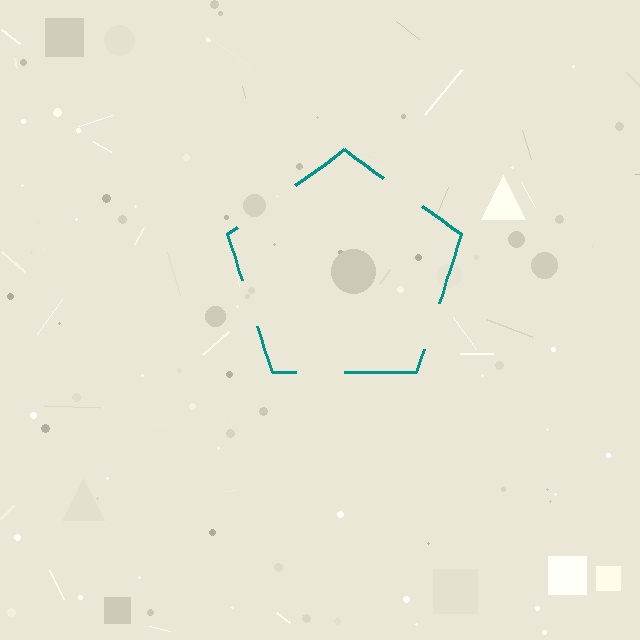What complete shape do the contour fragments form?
The contour fragments form a pentagon.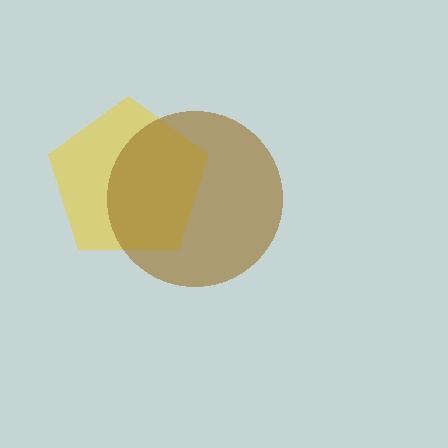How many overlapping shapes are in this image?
There are 2 overlapping shapes in the image.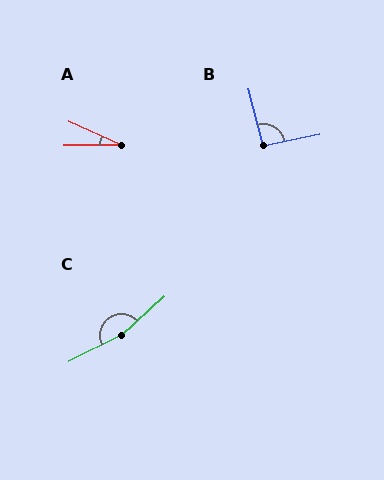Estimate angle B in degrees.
Approximately 93 degrees.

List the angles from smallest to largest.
A (24°), B (93°), C (164°).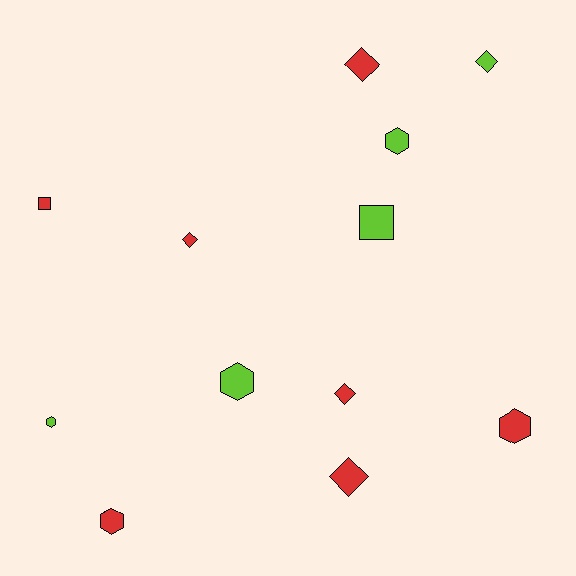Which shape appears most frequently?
Diamond, with 5 objects.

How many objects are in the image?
There are 12 objects.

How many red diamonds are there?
There are 4 red diamonds.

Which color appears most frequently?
Red, with 7 objects.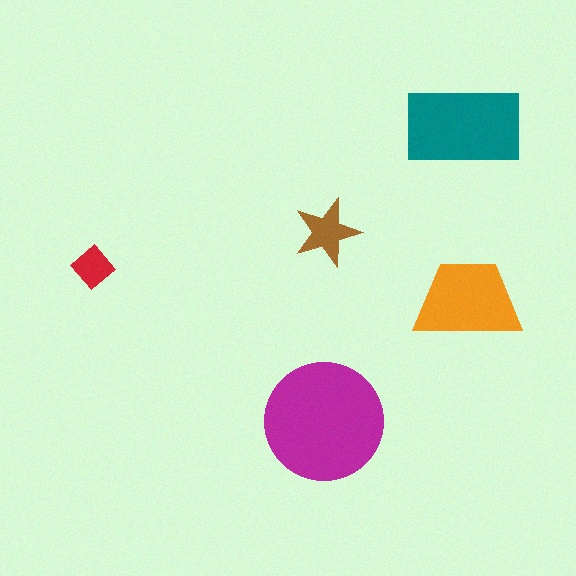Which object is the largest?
The magenta circle.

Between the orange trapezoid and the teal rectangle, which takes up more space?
The teal rectangle.